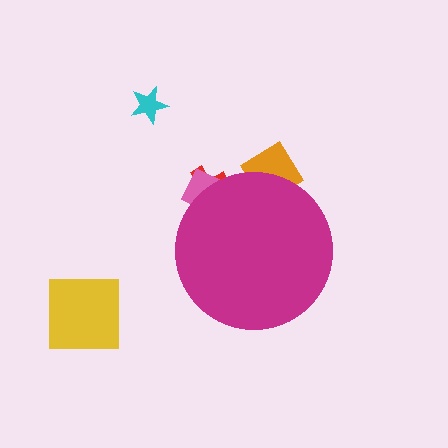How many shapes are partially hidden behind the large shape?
3 shapes are partially hidden.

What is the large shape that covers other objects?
A magenta circle.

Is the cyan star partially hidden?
No, the cyan star is fully visible.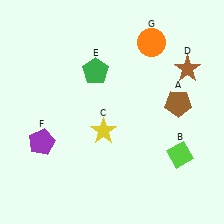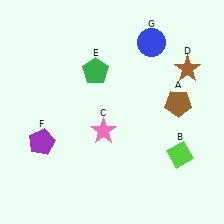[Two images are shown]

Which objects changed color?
C changed from yellow to pink. G changed from orange to blue.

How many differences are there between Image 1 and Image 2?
There are 2 differences between the two images.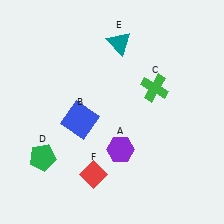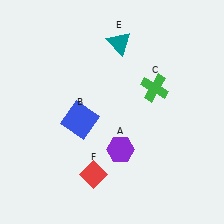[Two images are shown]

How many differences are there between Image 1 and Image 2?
There is 1 difference between the two images.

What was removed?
The green pentagon (D) was removed in Image 2.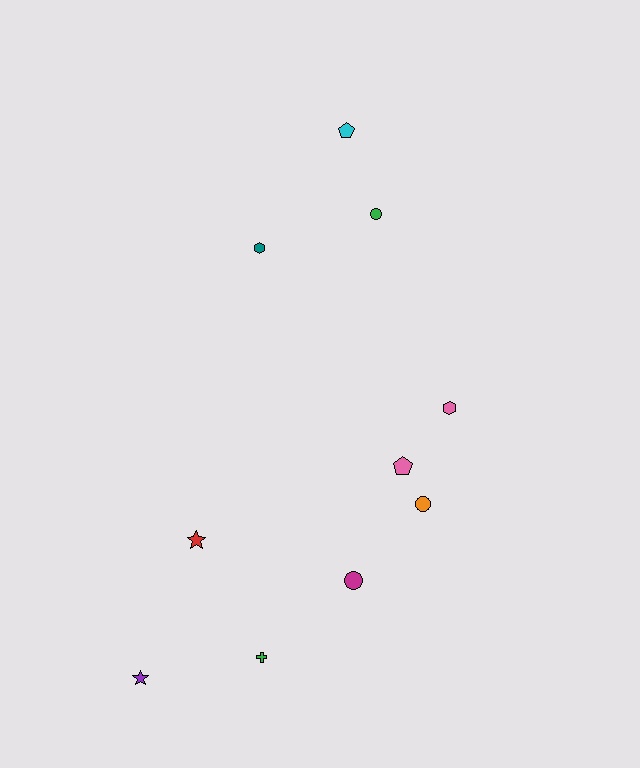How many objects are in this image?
There are 10 objects.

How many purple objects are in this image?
There is 1 purple object.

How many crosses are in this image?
There is 1 cross.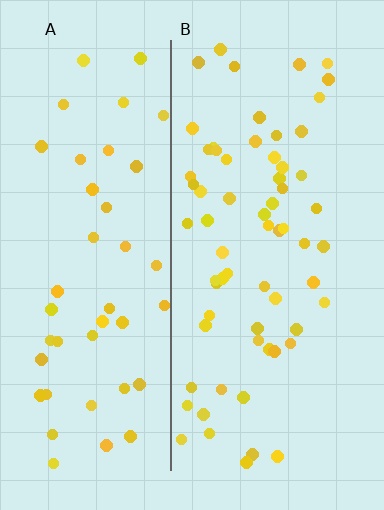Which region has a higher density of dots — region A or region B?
B (the right).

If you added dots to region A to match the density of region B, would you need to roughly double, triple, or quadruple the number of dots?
Approximately double.